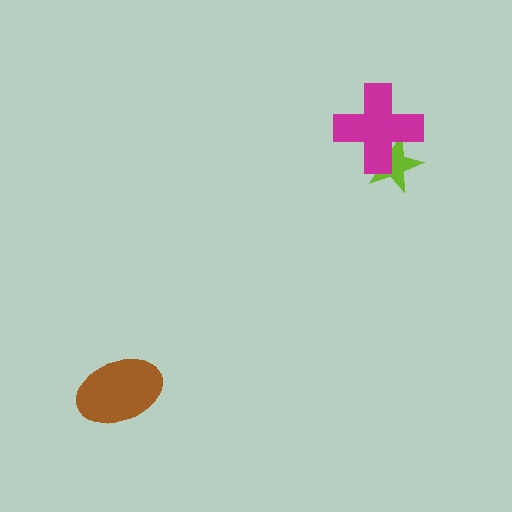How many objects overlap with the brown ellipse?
0 objects overlap with the brown ellipse.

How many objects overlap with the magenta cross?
1 object overlaps with the magenta cross.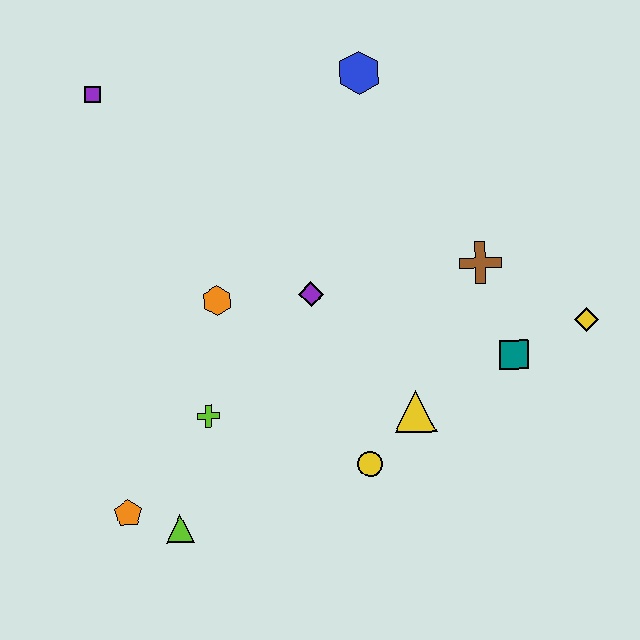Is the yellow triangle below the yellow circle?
No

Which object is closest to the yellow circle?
The yellow triangle is closest to the yellow circle.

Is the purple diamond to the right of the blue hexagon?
No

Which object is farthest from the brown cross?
The orange pentagon is farthest from the brown cross.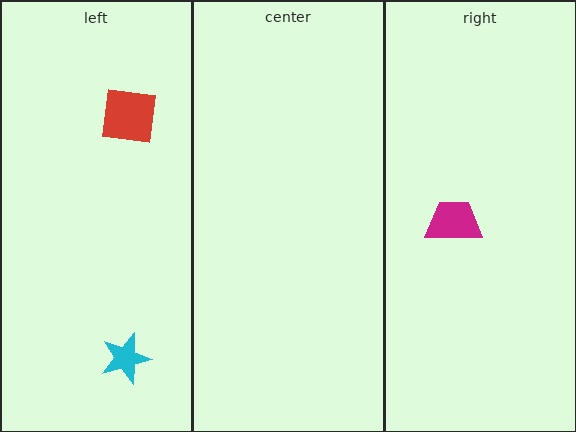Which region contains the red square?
The left region.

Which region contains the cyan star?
The left region.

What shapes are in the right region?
The magenta trapezoid.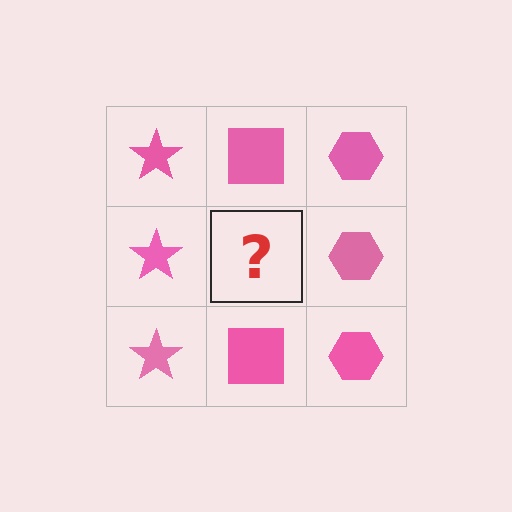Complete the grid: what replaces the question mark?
The question mark should be replaced with a pink square.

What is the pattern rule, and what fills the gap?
The rule is that each column has a consistent shape. The gap should be filled with a pink square.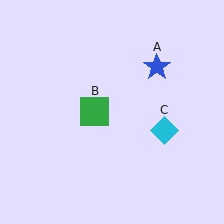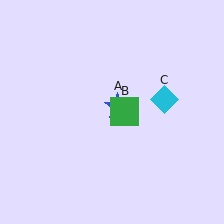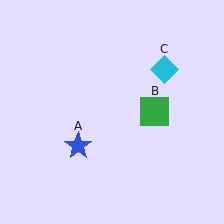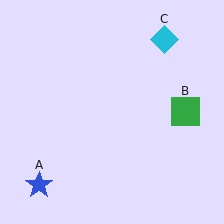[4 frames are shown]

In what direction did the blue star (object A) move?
The blue star (object A) moved down and to the left.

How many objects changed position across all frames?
3 objects changed position: blue star (object A), green square (object B), cyan diamond (object C).